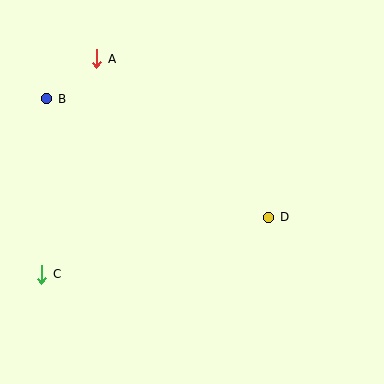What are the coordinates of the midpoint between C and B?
The midpoint between C and B is at (44, 187).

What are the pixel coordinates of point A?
Point A is at (97, 59).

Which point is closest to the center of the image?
Point D at (269, 217) is closest to the center.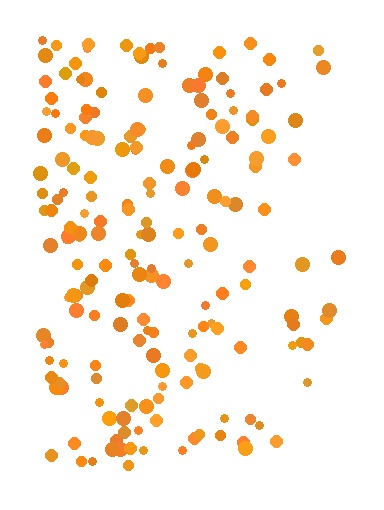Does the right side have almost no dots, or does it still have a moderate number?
Still a moderate number, just noticeably fewer than the left.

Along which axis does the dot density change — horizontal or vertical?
Horizontal.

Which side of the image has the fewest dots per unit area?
The right.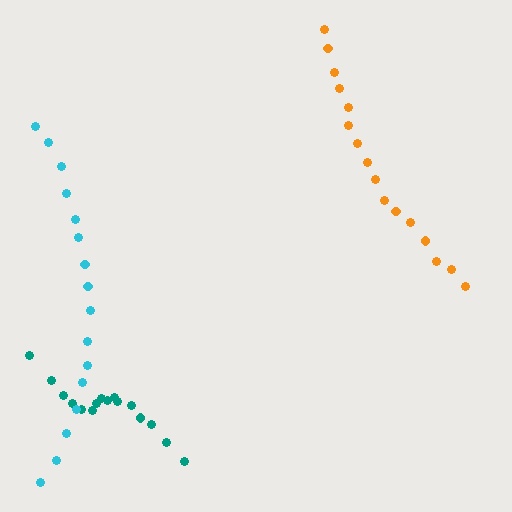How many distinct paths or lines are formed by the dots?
There are 3 distinct paths.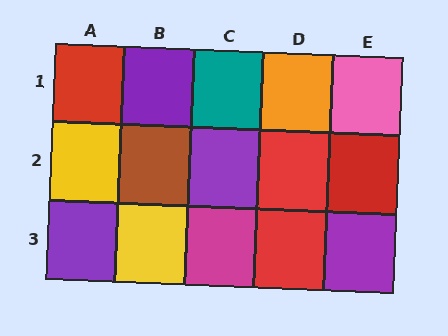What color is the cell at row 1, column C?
Teal.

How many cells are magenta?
1 cell is magenta.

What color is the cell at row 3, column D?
Red.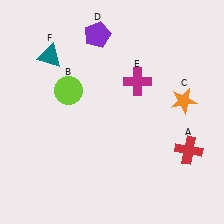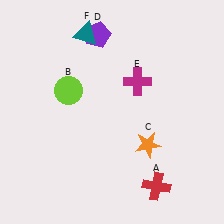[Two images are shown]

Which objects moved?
The objects that moved are: the red cross (A), the orange star (C), the teal triangle (F).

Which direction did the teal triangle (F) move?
The teal triangle (F) moved right.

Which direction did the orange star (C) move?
The orange star (C) moved down.